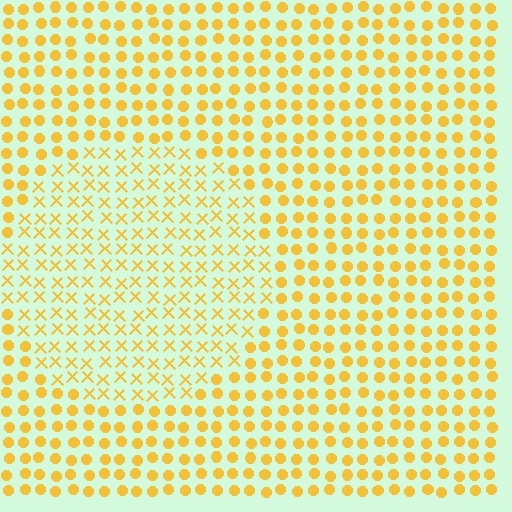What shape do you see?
I see a circle.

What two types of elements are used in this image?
The image uses X marks inside the circle region and circles outside it.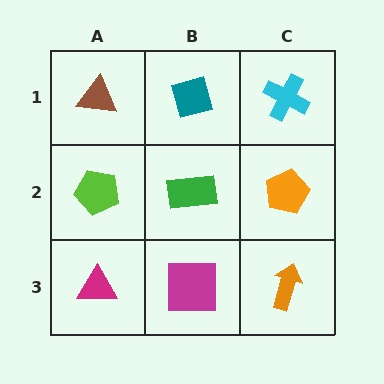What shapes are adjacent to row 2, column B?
A teal diamond (row 1, column B), a magenta square (row 3, column B), a lime pentagon (row 2, column A), an orange pentagon (row 2, column C).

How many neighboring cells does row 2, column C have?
3.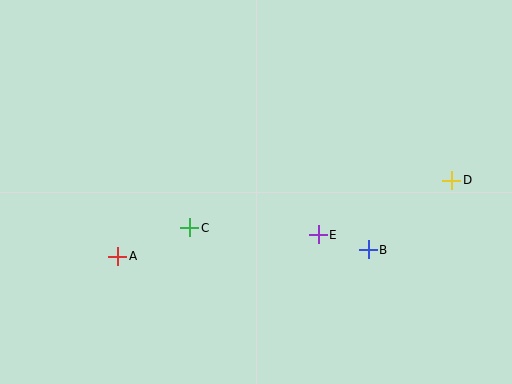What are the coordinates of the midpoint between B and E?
The midpoint between B and E is at (343, 242).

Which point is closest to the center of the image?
Point C at (190, 228) is closest to the center.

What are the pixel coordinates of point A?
Point A is at (118, 256).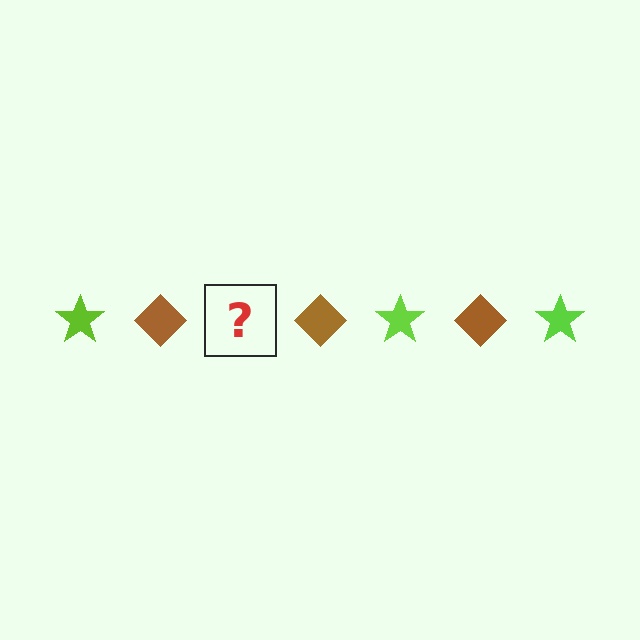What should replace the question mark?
The question mark should be replaced with a lime star.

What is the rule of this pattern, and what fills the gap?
The rule is that the pattern alternates between lime star and brown diamond. The gap should be filled with a lime star.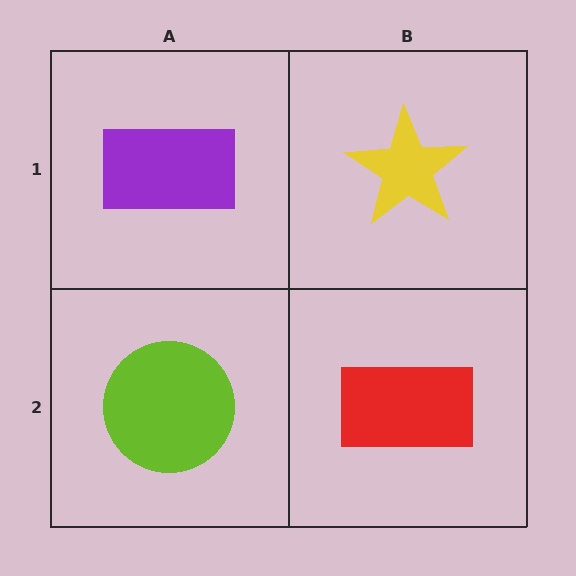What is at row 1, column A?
A purple rectangle.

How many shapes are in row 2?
2 shapes.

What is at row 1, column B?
A yellow star.